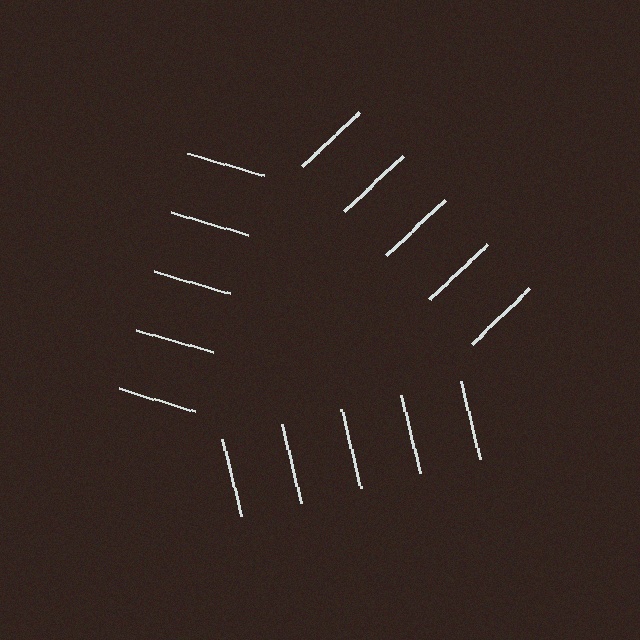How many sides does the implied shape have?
3 sides — the line-ends trace a triangle.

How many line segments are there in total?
15 — 5 along each of the 3 edges.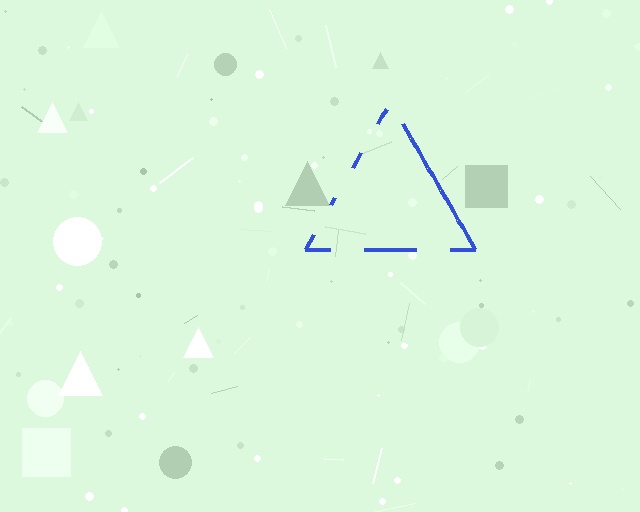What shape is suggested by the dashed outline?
The dashed outline suggests a triangle.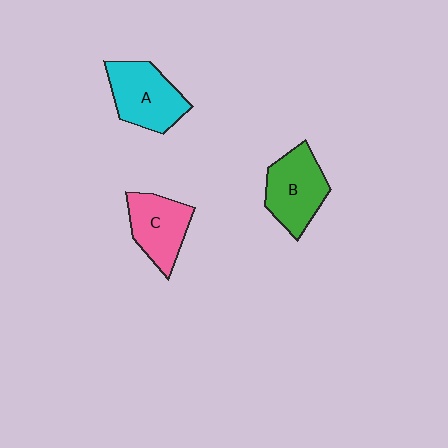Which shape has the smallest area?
Shape C (pink).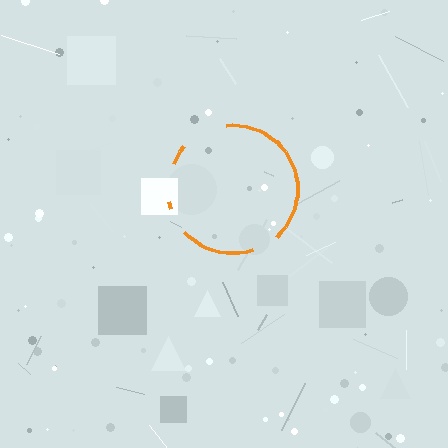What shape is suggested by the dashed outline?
The dashed outline suggests a circle.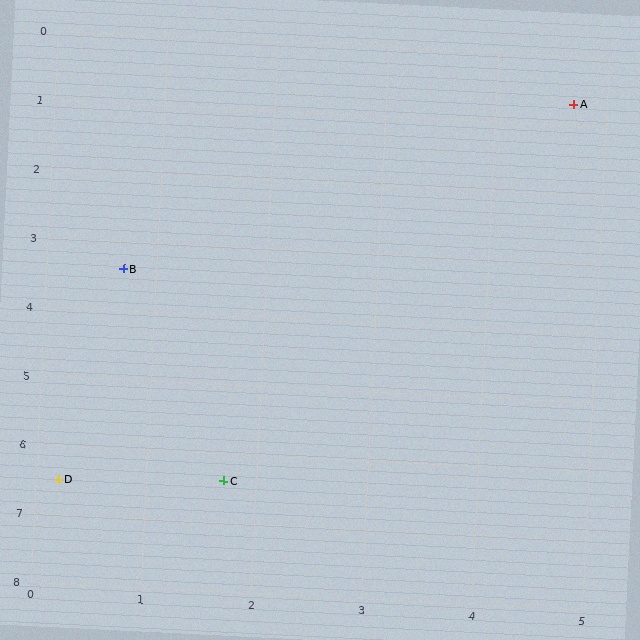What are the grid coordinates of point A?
Point A is at approximately (4.7, 0.7).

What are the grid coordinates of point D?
Point D is at approximately (0.2, 6.5).